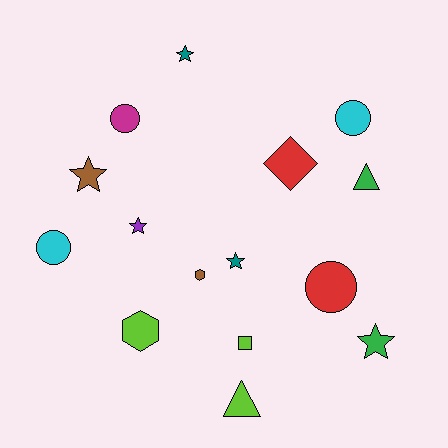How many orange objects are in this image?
There are no orange objects.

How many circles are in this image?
There are 4 circles.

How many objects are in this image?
There are 15 objects.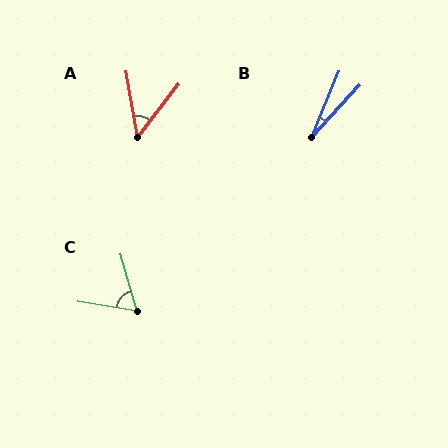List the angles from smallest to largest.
B (20°), A (48°), C (66°).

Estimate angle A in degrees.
Approximately 48 degrees.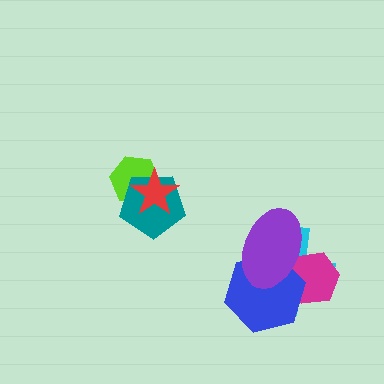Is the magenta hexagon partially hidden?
Yes, it is partially covered by another shape.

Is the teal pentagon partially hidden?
Yes, it is partially covered by another shape.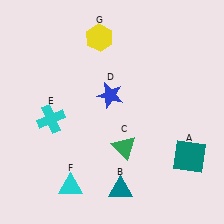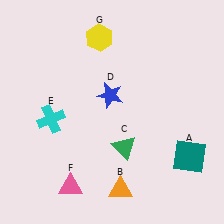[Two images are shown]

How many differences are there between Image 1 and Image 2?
There are 2 differences between the two images.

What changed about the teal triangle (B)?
In Image 1, B is teal. In Image 2, it changed to orange.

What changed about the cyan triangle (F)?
In Image 1, F is cyan. In Image 2, it changed to pink.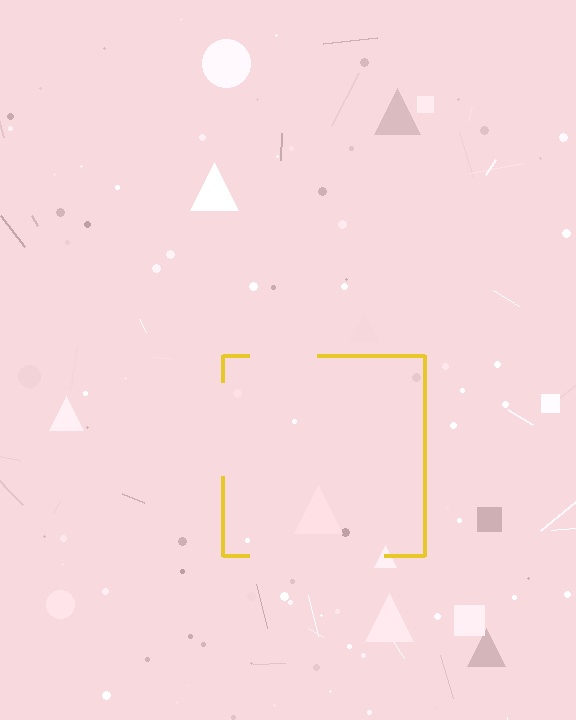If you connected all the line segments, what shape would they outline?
They would outline a square.